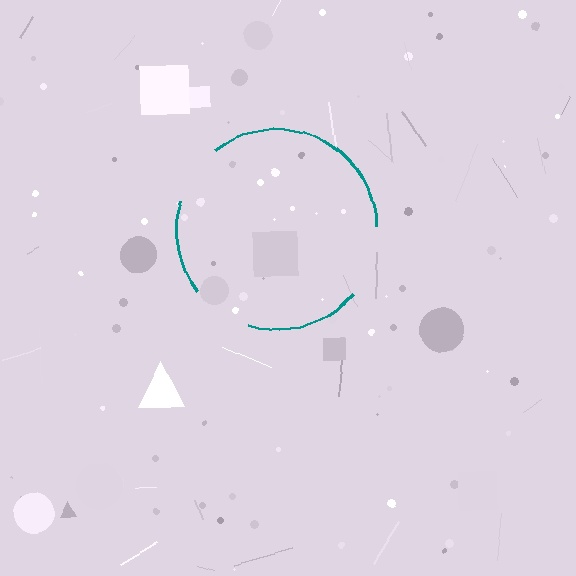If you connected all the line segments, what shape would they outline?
They would outline a circle.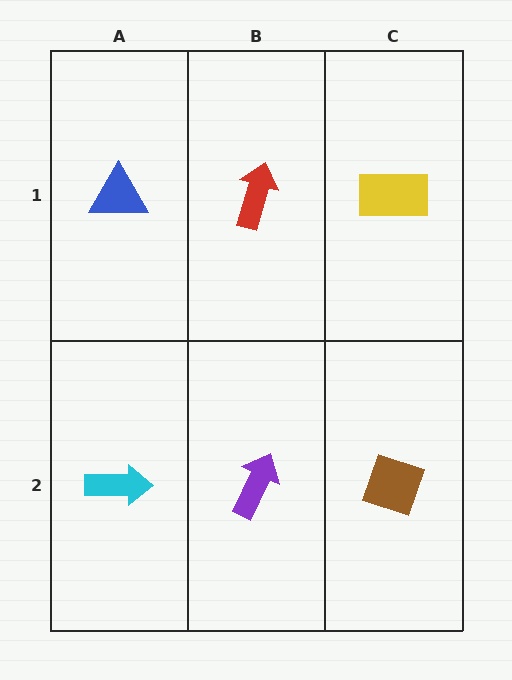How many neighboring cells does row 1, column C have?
2.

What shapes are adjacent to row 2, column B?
A red arrow (row 1, column B), a cyan arrow (row 2, column A), a brown diamond (row 2, column C).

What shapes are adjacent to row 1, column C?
A brown diamond (row 2, column C), a red arrow (row 1, column B).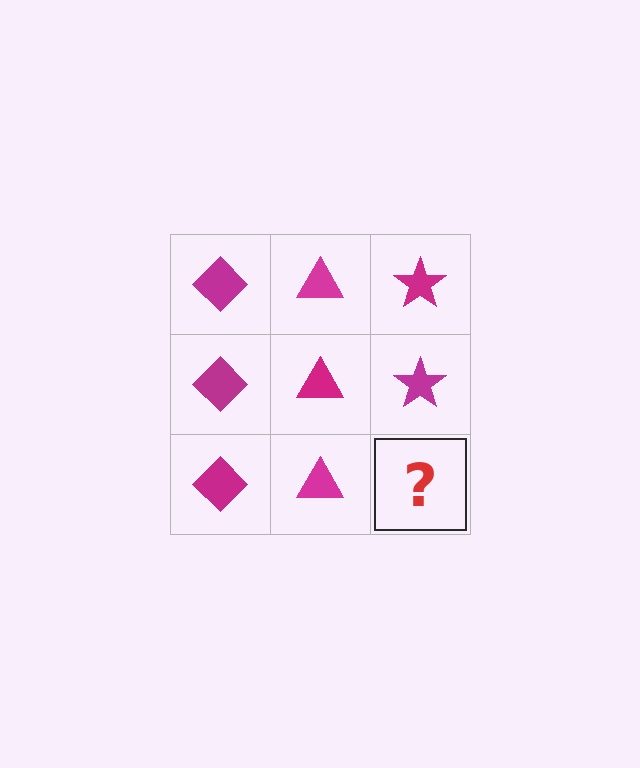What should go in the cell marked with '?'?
The missing cell should contain a magenta star.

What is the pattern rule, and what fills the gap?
The rule is that each column has a consistent shape. The gap should be filled with a magenta star.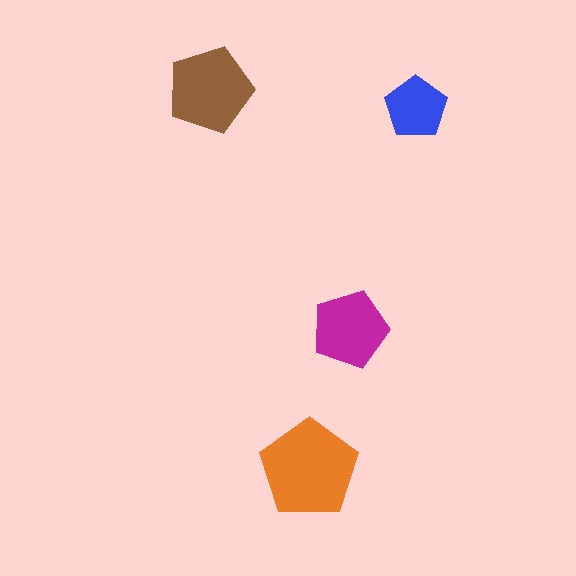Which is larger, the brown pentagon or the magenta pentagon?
The brown one.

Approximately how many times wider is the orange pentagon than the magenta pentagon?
About 1.5 times wider.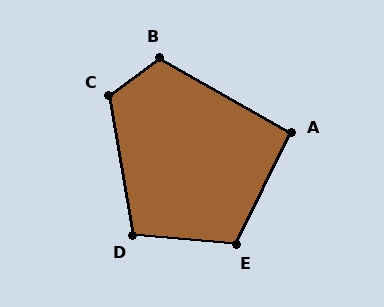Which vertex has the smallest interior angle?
A, at approximately 94 degrees.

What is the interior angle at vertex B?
Approximately 113 degrees (obtuse).